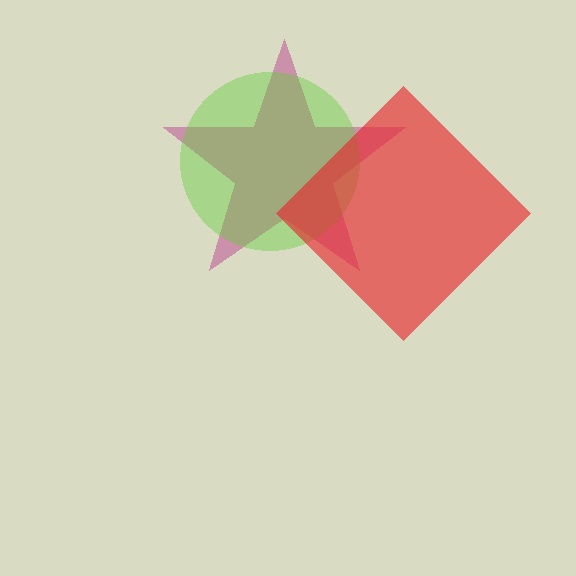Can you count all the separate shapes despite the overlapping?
Yes, there are 3 separate shapes.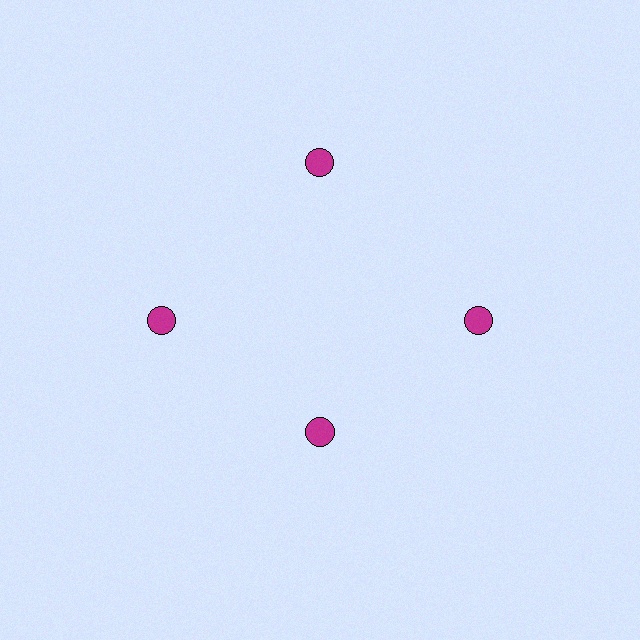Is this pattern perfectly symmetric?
No. The 4 magenta circles are arranged in a ring, but one element near the 6 o'clock position is pulled inward toward the center, breaking the 4-fold rotational symmetry.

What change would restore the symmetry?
The symmetry would be restored by moving it outward, back onto the ring so that all 4 circles sit at equal angles and equal distance from the center.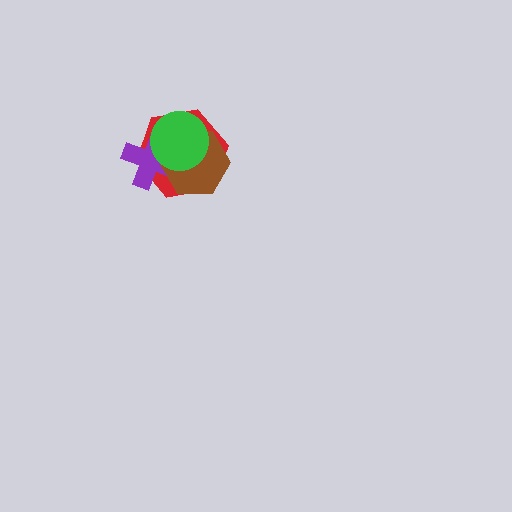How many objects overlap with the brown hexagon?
3 objects overlap with the brown hexagon.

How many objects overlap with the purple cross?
3 objects overlap with the purple cross.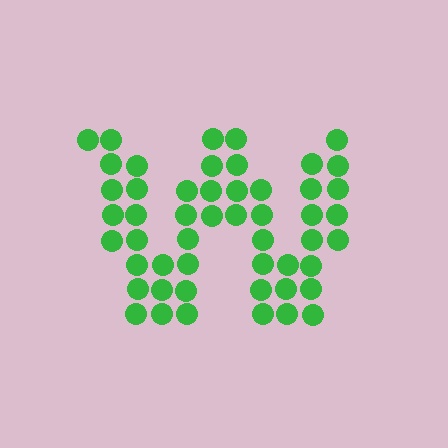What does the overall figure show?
The overall figure shows the letter W.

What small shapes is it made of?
It is made of small circles.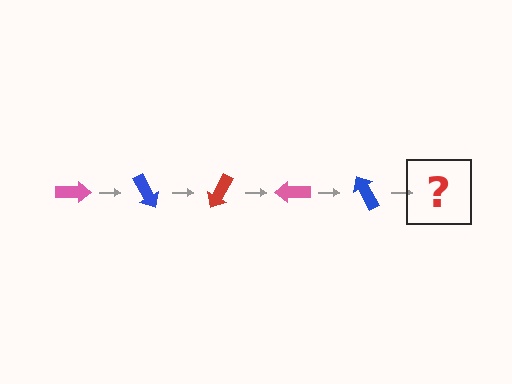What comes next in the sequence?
The next element should be a red arrow, rotated 300 degrees from the start.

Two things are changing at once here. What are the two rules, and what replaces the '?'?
The two rules are that it rotates 60 degrees each step and the color cycles through pink, blue, and red. The '?' should be a red arrow, rotated 300 degrees from the start.